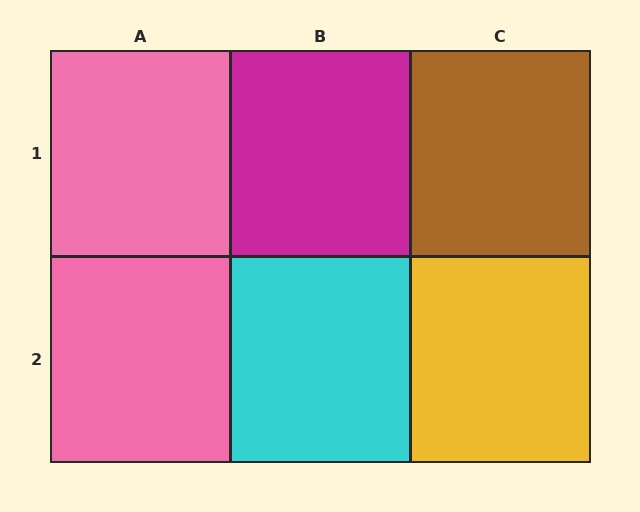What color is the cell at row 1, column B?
Magenta.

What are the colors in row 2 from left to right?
Pink, cyan, yellow.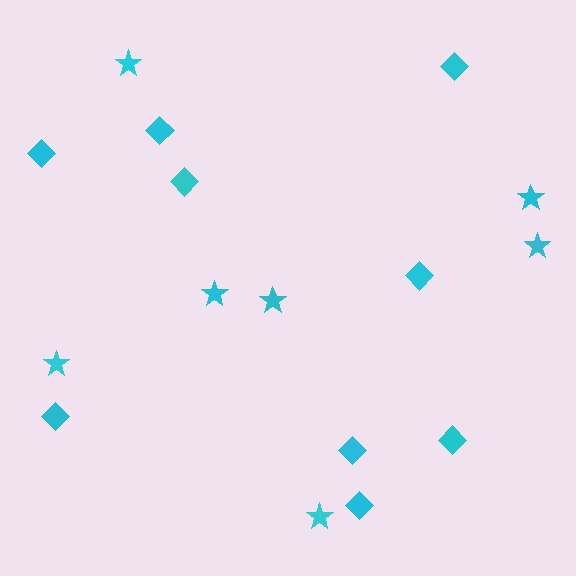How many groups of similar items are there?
There are 2 groups: one group of diamonds (9) and one group of stars (7).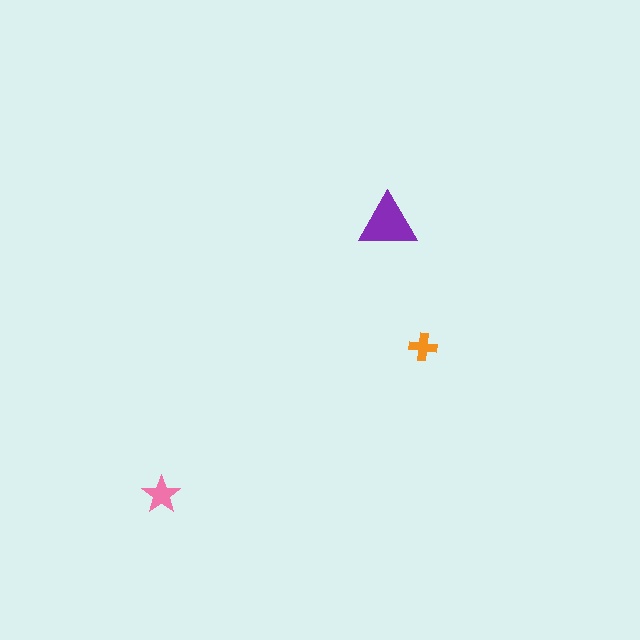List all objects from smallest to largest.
The orange cross, the pink star, the purple triangle.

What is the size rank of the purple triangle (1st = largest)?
1st.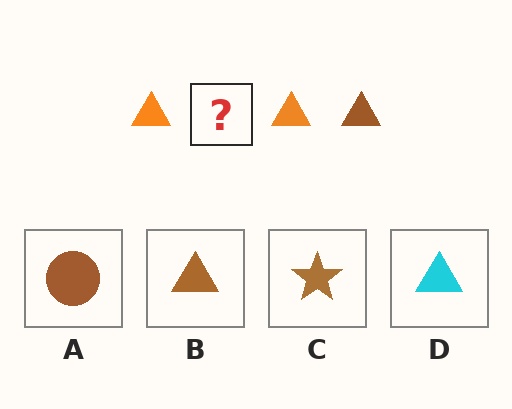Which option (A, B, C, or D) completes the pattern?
B.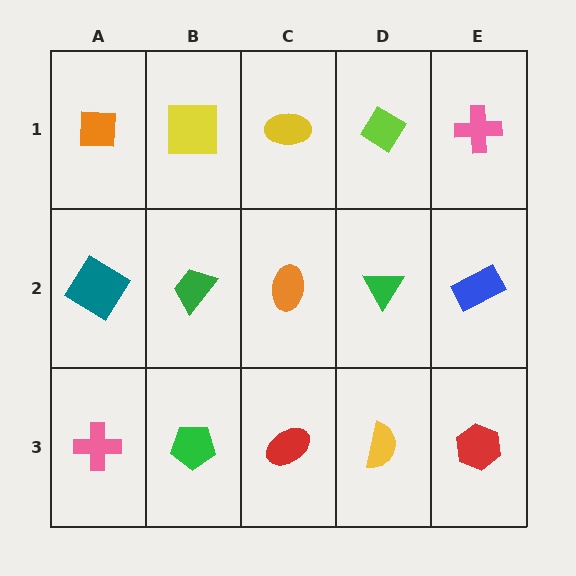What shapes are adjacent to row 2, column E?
A pink cross (row 1, column E), a red hexagon (row 3, column E), a green triangle (row 2, column D).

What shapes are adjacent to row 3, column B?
A green trapezoid (row 2, column B), a pink cross (row 3, column A), a red ellipse (row 3, column C).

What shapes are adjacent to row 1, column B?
A green trapezoid (row 2, column B), an orange square (row 1, column A), a yellow ellipse (row 1, column C).